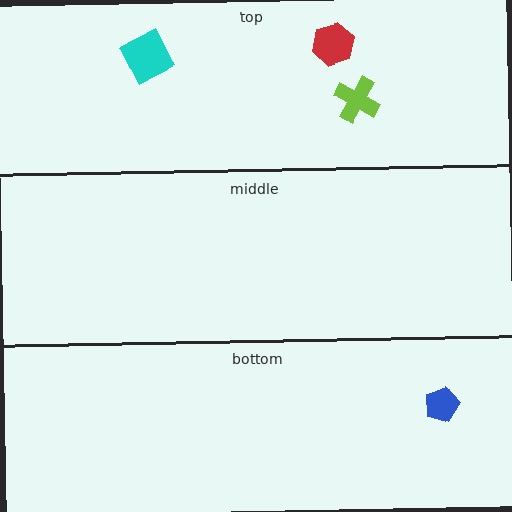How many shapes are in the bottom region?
1.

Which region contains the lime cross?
The top region.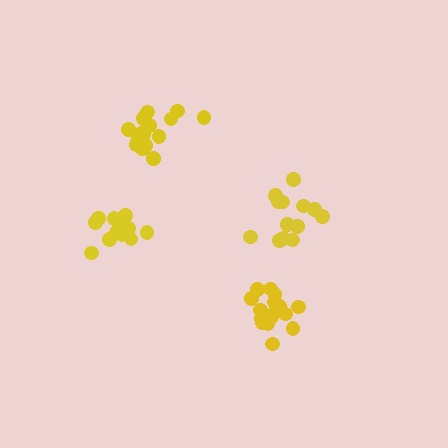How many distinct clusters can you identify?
There are 4 distinct clusters.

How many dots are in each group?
Group 1: 13 dots, Group 2: 16 dots, Group 3: 16 dots, Group 4: 13 dots (58 total).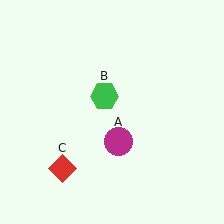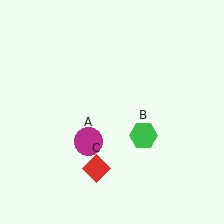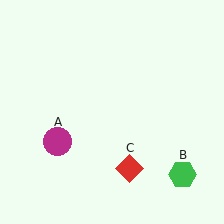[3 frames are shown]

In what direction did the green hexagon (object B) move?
The green hexagon (object B) moved down and to the right.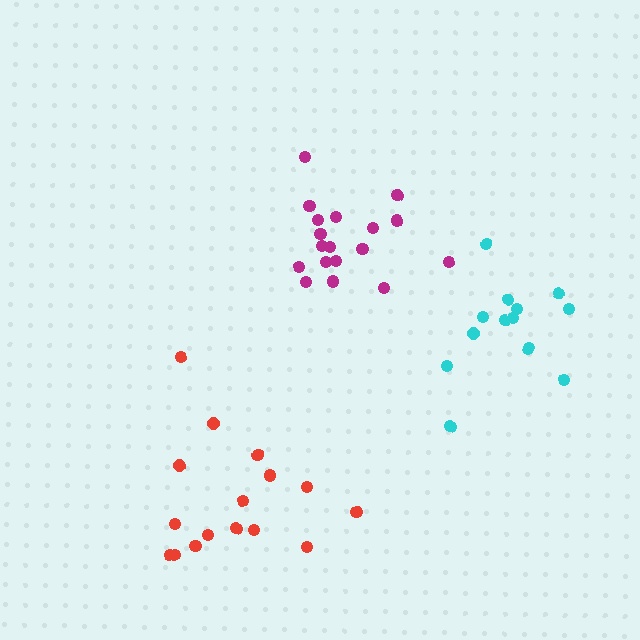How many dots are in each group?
Group 1: 18 dots, Group 2: 13 dots, Group 3: 16 dots (47 total).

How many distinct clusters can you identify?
There are 3 distinct clusters.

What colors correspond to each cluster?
The clusters are colored: magenta, cyan, red.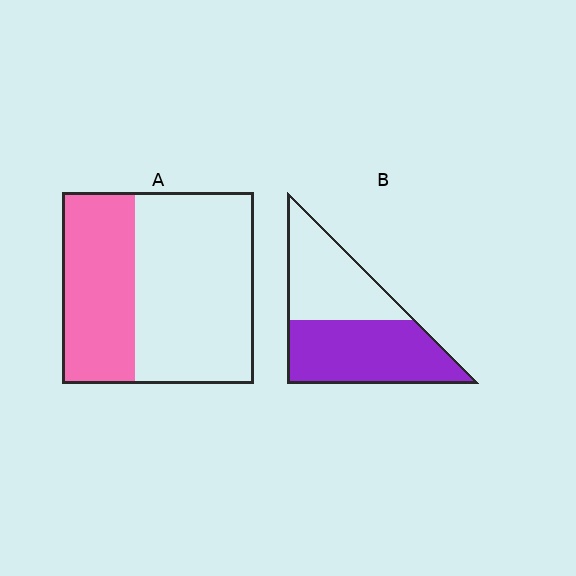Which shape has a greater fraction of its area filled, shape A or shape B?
Shape B.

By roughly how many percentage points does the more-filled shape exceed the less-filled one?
By roughly 15 percentage points (B over A).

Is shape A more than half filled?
No.